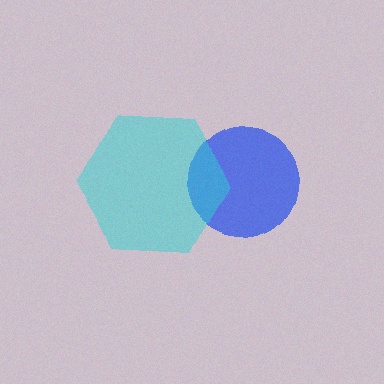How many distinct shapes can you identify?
There are 2 distinct shapes: a blue circle, a cyan hexagon.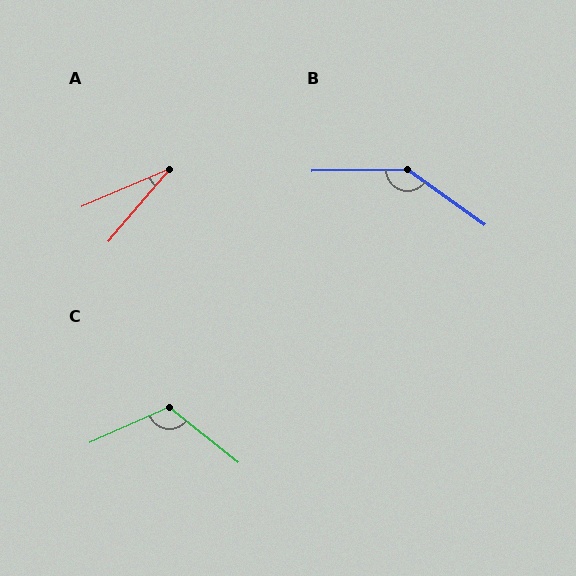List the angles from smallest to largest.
A (27°), C (117°), B (143°).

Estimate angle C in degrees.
Approximately 117 degrees.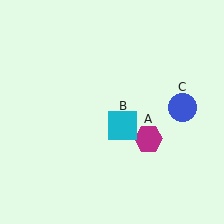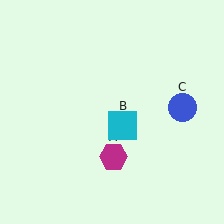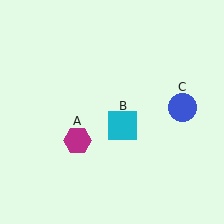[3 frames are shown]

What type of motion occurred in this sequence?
The magenta hexagon (object A) rotated clockwise around the center of the scene.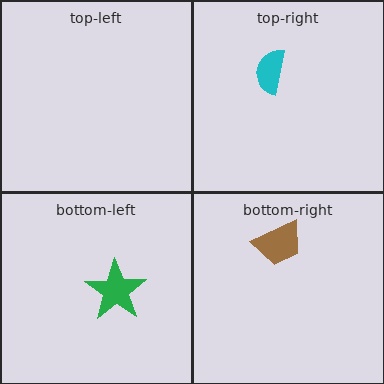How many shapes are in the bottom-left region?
1.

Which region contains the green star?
The bottom-left region.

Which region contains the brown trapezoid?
The bottom-right region.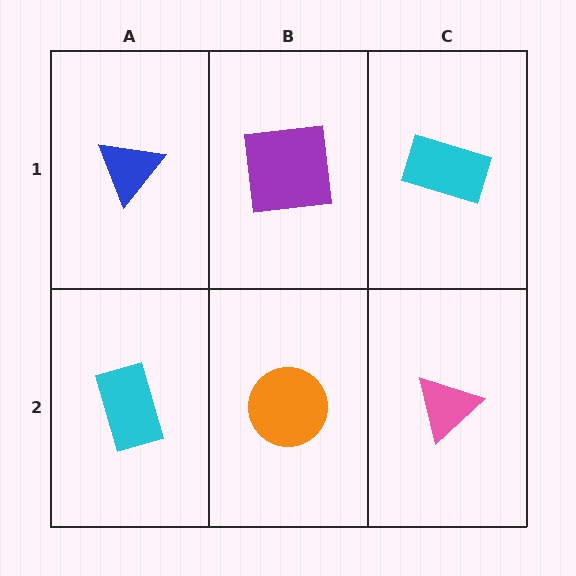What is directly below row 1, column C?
A pink triangle.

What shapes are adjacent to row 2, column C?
A cyan rectangle (row 1, column C), an orange circle (row 2, column B).